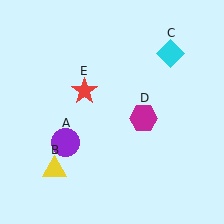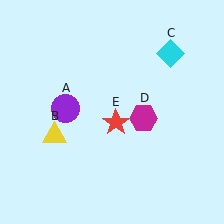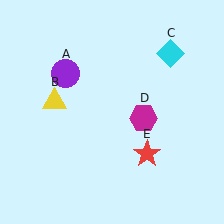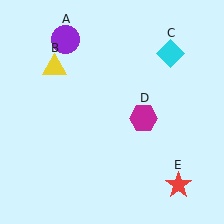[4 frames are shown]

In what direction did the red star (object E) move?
The red star (object E) moved down and to the right.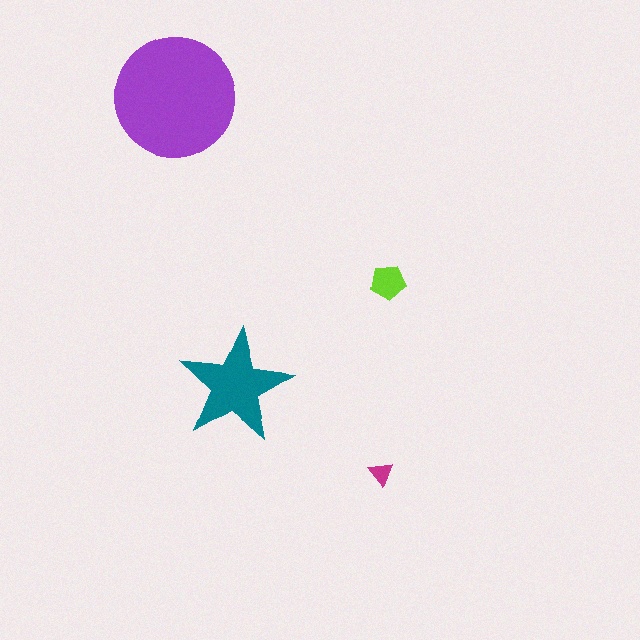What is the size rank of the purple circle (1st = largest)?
1st.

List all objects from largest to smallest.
The purple circle, the teal star, the lime pentagon, the magenta triangle.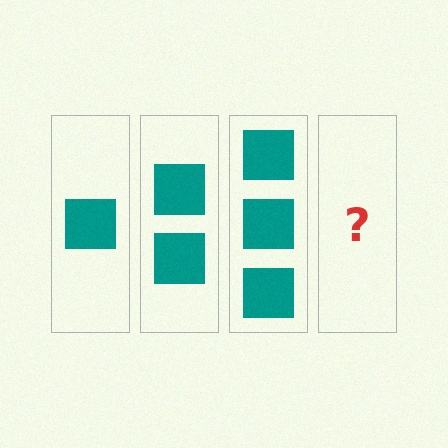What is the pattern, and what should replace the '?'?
The pattern is that each step adds one more square. The '?' should be 4 squares.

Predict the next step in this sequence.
The next step is 4 squares.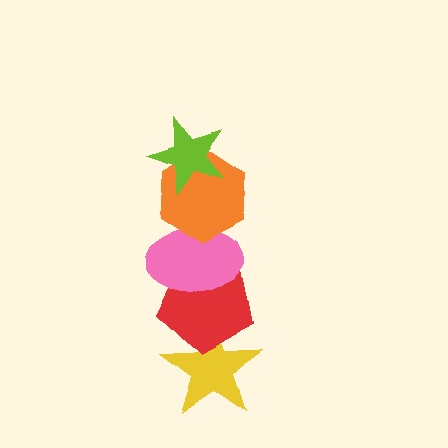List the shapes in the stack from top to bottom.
From top to bottom: the lime star, the orange hexagon, the pink ellipse, the red pentagon, the yellow star.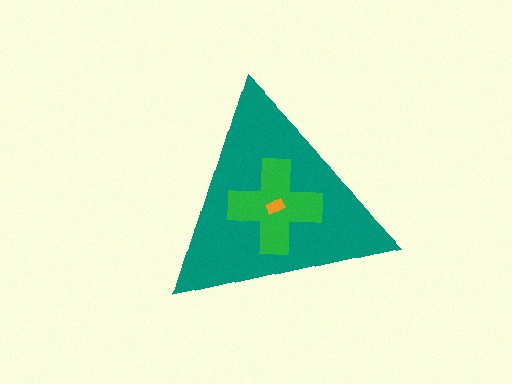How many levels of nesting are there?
3.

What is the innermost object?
The orange rectangle.